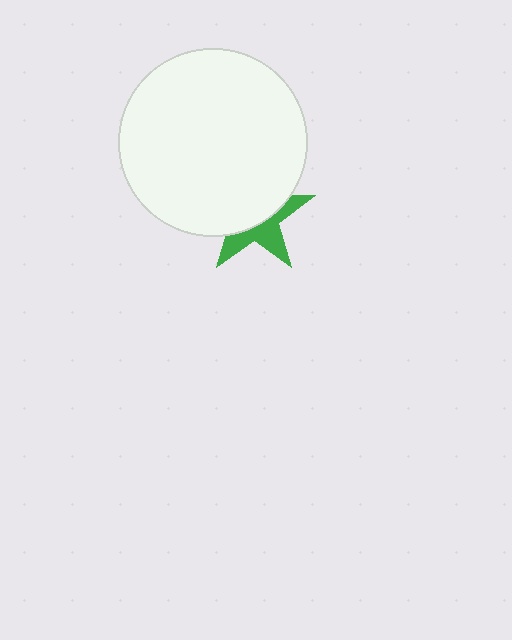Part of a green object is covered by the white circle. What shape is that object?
It is a star.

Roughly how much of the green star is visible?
A small part of it is visible (roughly 42%).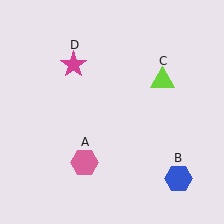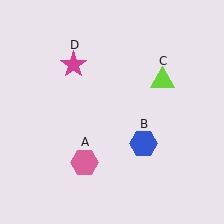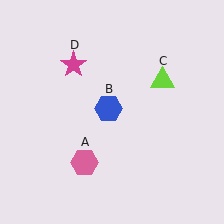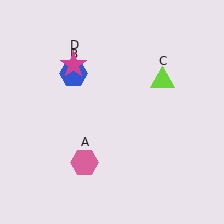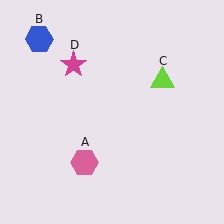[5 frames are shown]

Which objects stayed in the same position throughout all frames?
Pink hexagon (object A) and lime triangle (object C) and magenta star (object D) remained stationary.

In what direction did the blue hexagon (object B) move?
The blue hexagon (object B) moved up and to the left.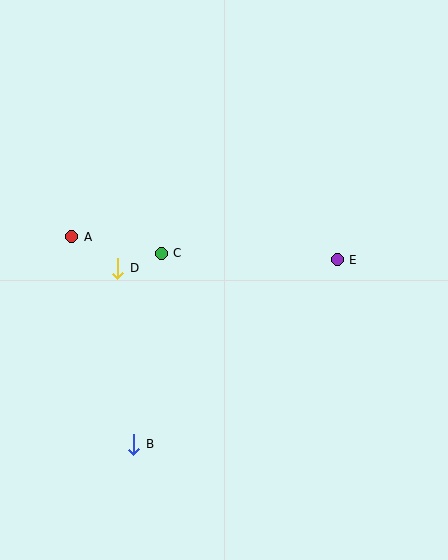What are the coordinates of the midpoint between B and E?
The midpoint between B and E is at (235, 352).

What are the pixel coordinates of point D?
Point D is at (118, 268).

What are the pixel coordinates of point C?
Point C is at (161, 253).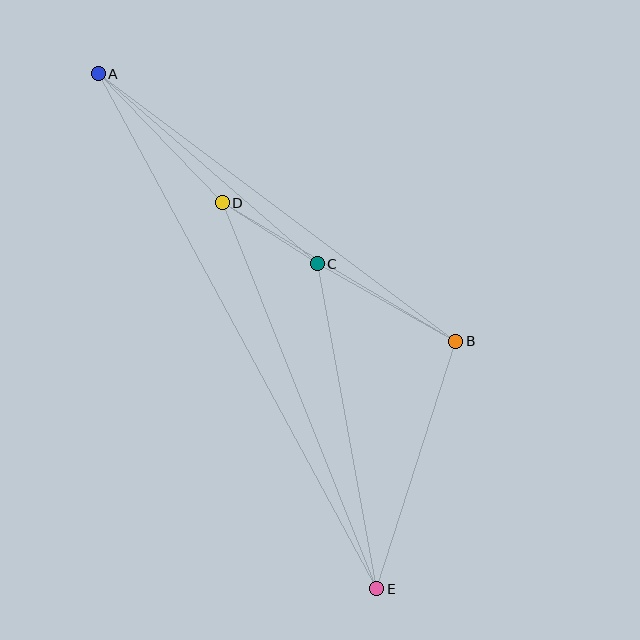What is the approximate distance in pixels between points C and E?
The distance between C and E is approximately 331 pixels.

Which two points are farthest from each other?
Points A and E are farthest from each other.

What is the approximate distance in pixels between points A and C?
The distance between A and C is approximately 290 pixels.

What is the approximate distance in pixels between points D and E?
The distance between D and E is approximately 416 pixels.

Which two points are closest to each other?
Points C and D are closest to each other.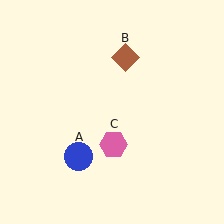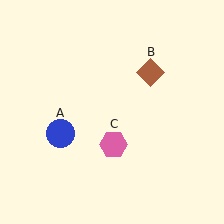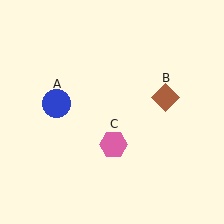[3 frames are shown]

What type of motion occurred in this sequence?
The blue circle (object A), brown diamond (object B) rotated clockwise around the center of the scene.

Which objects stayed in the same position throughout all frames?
Pink hexagon (object C) remained stationary.